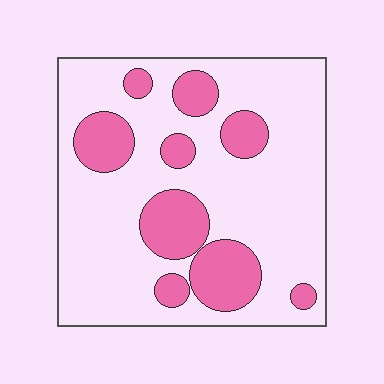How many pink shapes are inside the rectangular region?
9.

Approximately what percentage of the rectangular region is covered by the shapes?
Approximately 25%.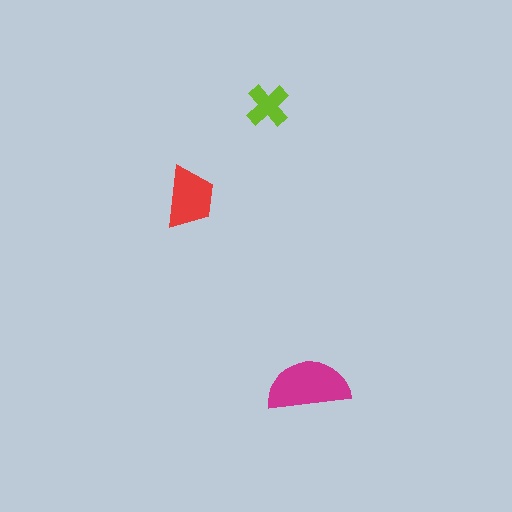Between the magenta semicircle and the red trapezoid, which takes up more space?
The magenta semicircle.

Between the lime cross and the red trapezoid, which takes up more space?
The red trapezoid.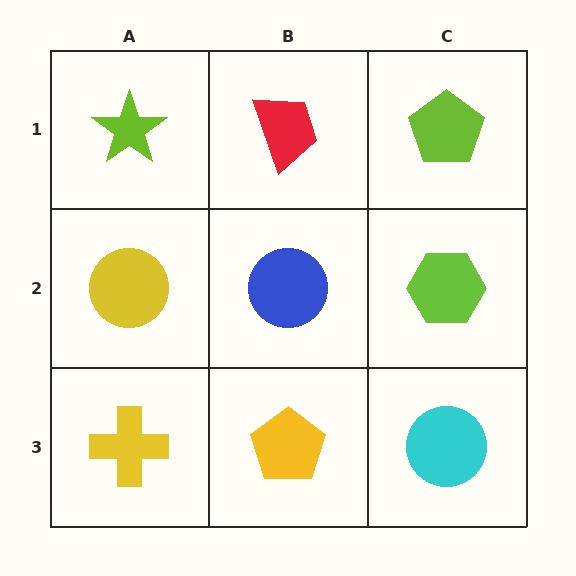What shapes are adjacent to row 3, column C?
A lime hexagon (row 2, column C), a yellow pentagon (row 3, column B).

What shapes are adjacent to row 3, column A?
A yellow circle (row 2, column A), a yellow pentagon (row 3, column B).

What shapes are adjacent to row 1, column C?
A lime hexagon (row 2, column C), a red trapezoid (row 1, column B).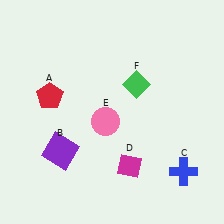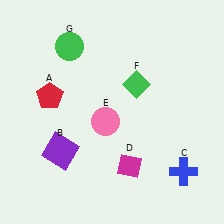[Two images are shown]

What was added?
A green circle (G) was added in Image 2.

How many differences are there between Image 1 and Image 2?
There is 1 difference between the two images.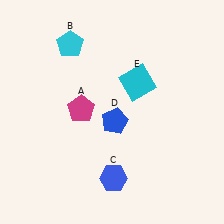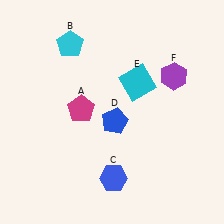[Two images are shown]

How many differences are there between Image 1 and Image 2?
There is 1 difference between the two images.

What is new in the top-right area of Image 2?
A purple hexagon (F) was added in the top-right area of Image 2.